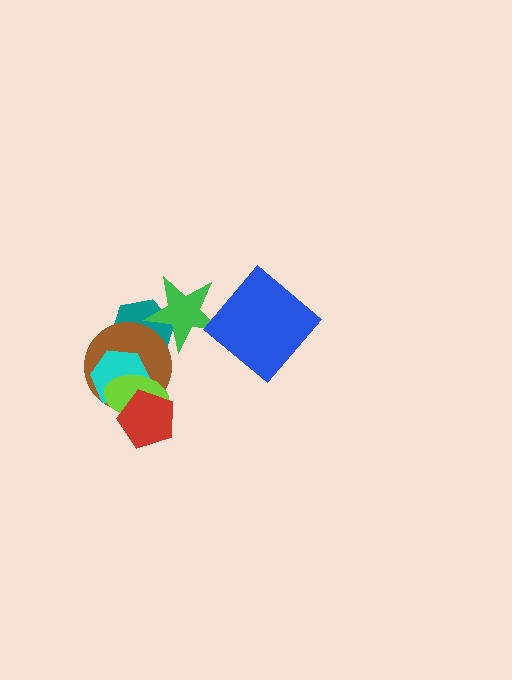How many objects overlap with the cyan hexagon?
4 objects overlap with the cyan hexagon.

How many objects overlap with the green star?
1 object overlaps with the green star.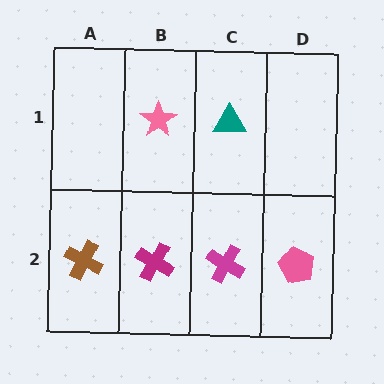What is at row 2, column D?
A pink pentagon.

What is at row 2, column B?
A magenta cross.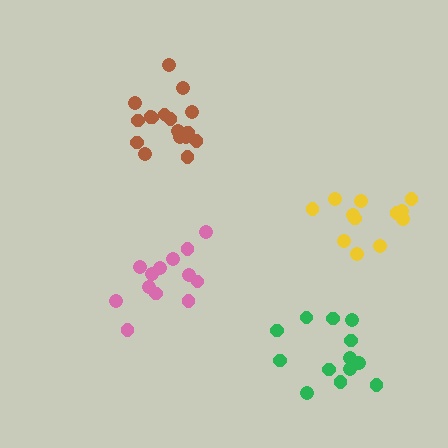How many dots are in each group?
Group 1: 13 dots, Group 2: 12 dots, Group 3: 13 dots, Group 4: 17 dots (55 total).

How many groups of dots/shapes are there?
There are 4 groups.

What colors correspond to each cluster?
The clusters are colored: pink, yellow, green, brown.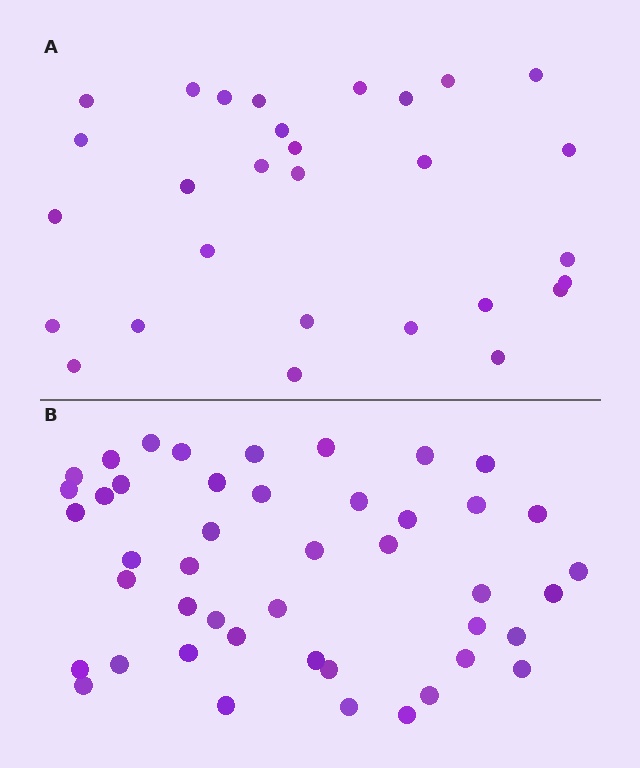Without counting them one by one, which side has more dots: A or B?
Region B (the bottom region) has more dots.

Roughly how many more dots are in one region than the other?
Region B has approximately 15 more dots than region A.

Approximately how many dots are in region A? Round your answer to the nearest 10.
About 30 dots. (The exact count is 29, which rounds to 30.)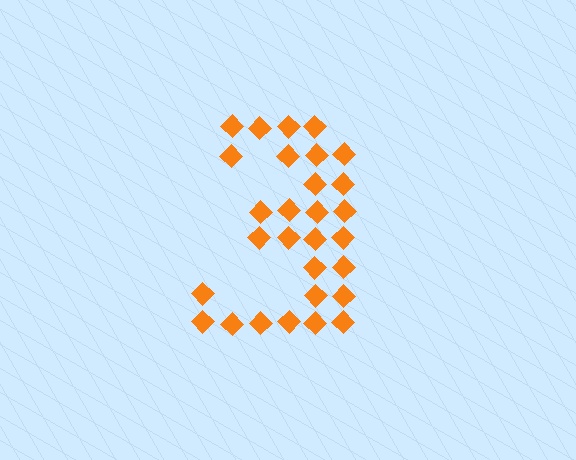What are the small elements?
The small elements are diamonds.